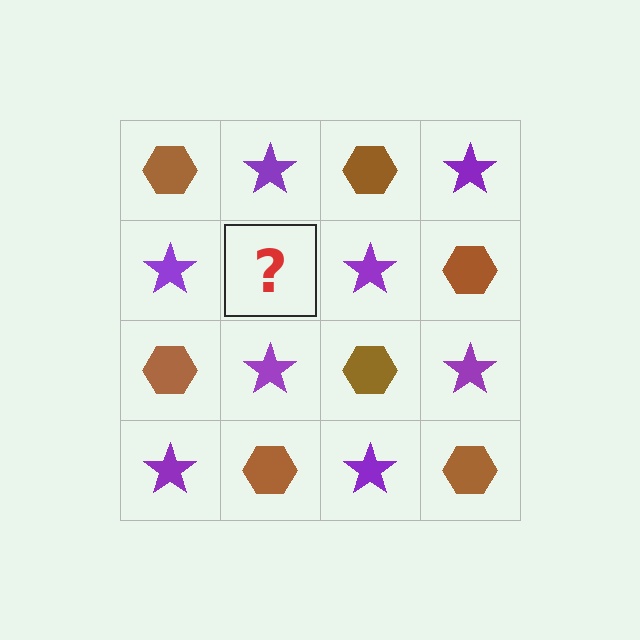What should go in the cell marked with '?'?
The missing cell should contain a brown hexagon.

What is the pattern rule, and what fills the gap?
The rule is that it alternates brown hexagon and purple star in a checkerboard pattern. The gap should be filled with a brown hexagon.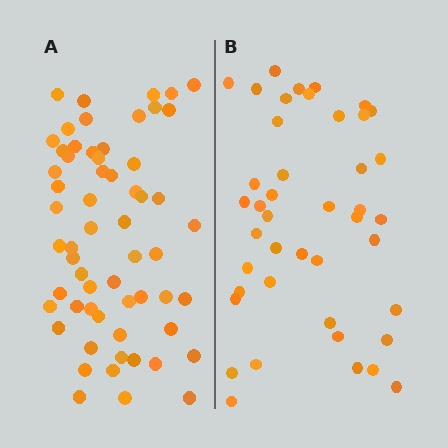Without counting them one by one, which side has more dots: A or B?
Region A (the left region) has more dots.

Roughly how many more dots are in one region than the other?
Region A has approximately 15 more dots than region B.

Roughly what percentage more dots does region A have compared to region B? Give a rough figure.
About 40% more.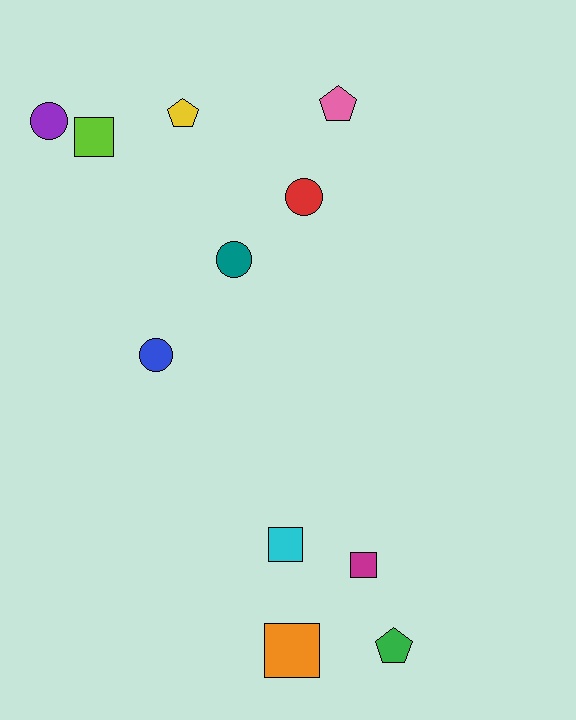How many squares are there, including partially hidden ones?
There are 4 squares.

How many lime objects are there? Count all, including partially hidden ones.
There is 1 lime object.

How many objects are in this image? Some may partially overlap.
There are 11 objects.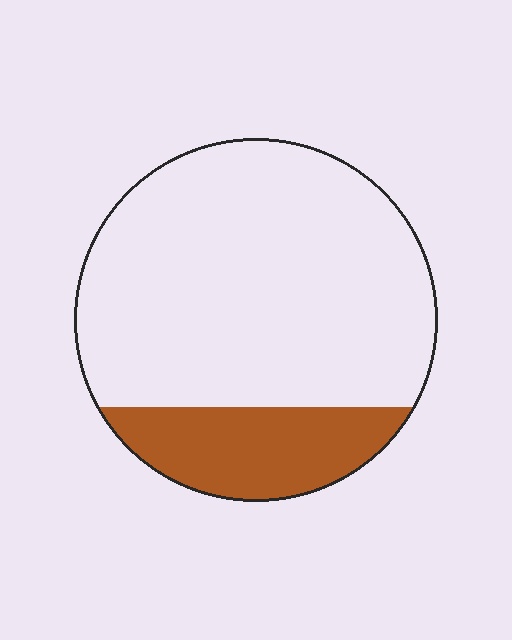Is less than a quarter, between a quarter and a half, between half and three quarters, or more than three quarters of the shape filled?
Less than a quarter.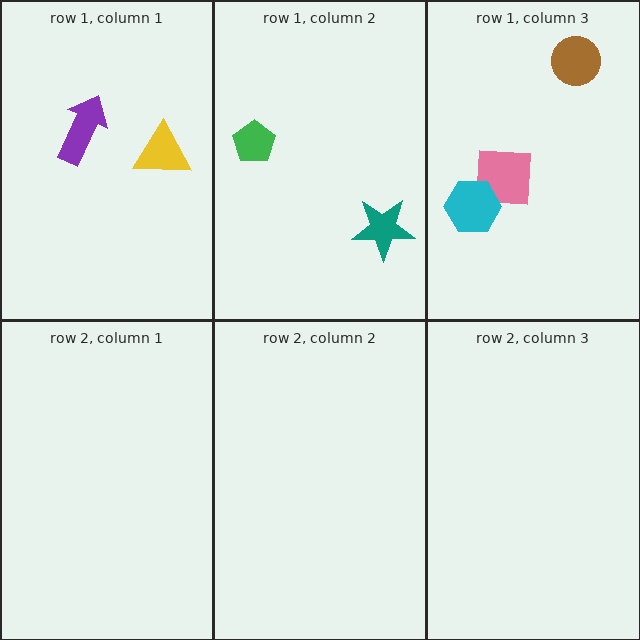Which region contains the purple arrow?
The row 1, column 1 region.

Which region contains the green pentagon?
The row 1, column 2 region.